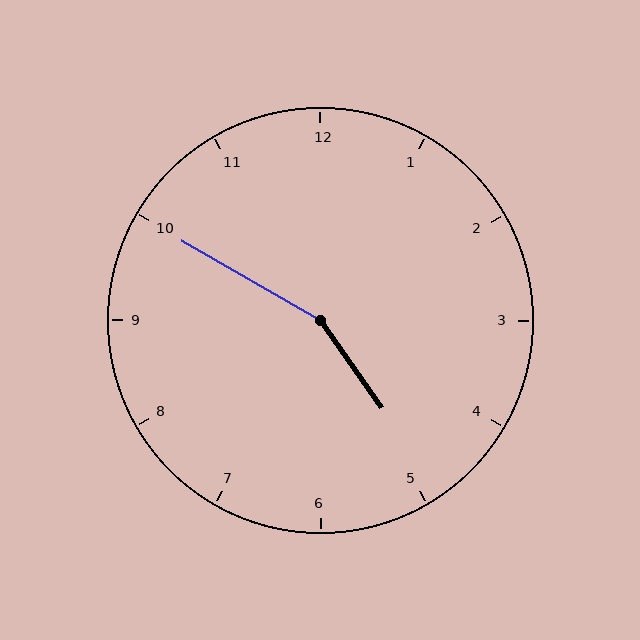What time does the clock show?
4:50.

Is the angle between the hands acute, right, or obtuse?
It is obtuse.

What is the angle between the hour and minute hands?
Approximately 155 degrees.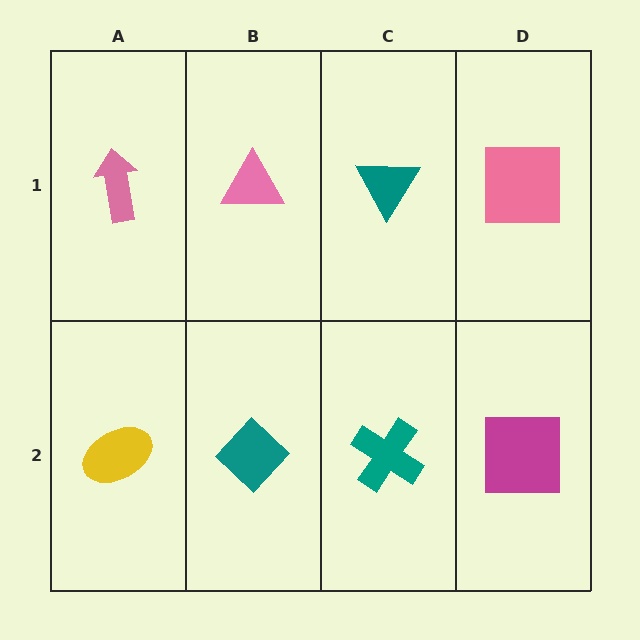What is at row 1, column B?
A pink triangle.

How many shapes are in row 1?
4 shapes.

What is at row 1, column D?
A pink square.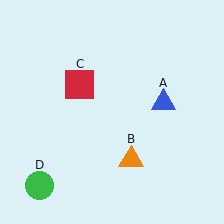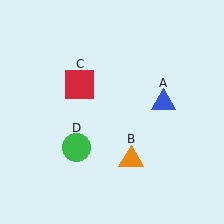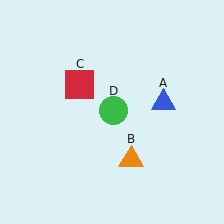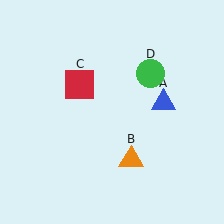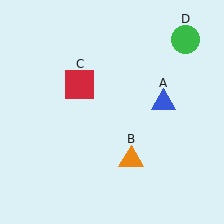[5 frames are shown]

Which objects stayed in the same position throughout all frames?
Blue triangle (object A) and orange triangle (object B) and red square (object C) remained stationary.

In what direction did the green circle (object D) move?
The green circle (object D) moved up and to the right.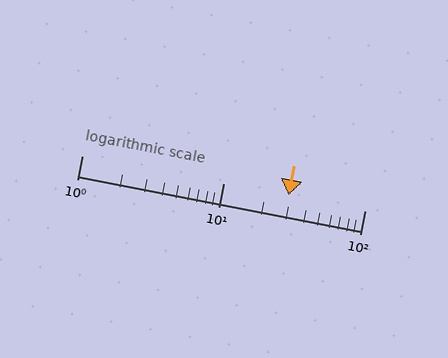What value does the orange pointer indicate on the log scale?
The pointer indicates approximately 29.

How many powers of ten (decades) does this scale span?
The scale spans 2 decades, from 1 to 100.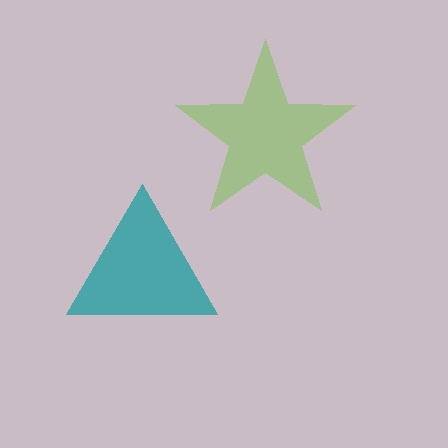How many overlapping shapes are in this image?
There are 2 overlapping shapes in the image.